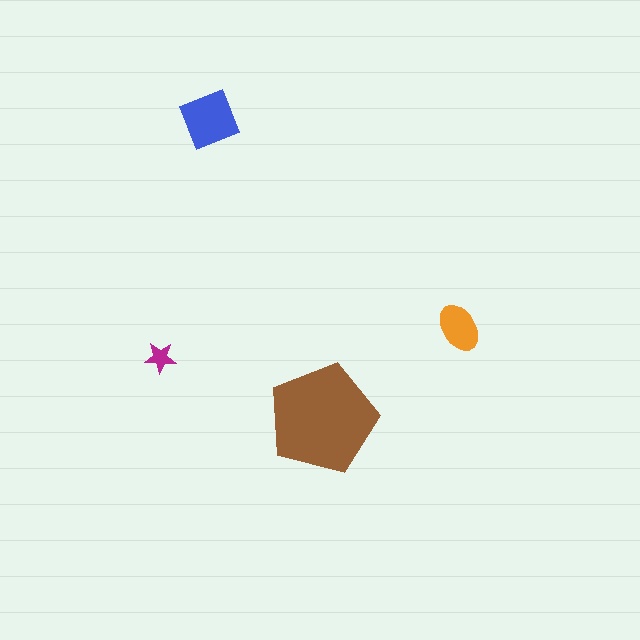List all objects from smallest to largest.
The magenta star, the orange ellipse, the blue square, the brown pentagon.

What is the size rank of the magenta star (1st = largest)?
4th.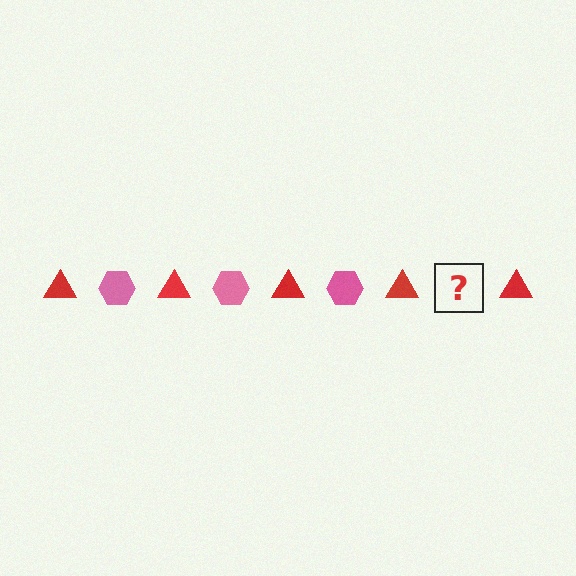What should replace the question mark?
The question mark should be replaced with a pink hexagon.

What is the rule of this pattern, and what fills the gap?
The rule is that the pattern alternates between red triangle and pink hexagon. The gap should be filled with a pink hexagon.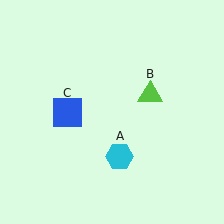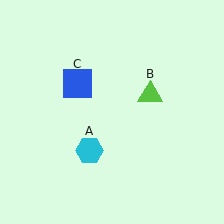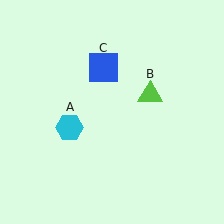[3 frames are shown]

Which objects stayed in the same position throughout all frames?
Lime triangle (object B) remained stationary.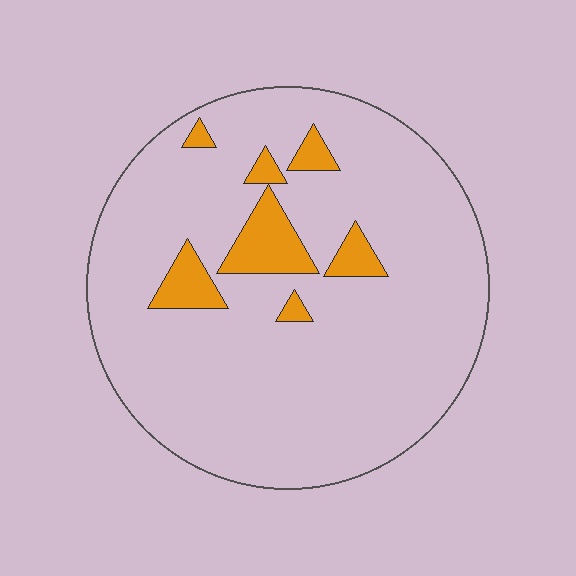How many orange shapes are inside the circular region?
7.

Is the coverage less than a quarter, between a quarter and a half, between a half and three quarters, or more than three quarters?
Less than a quarter.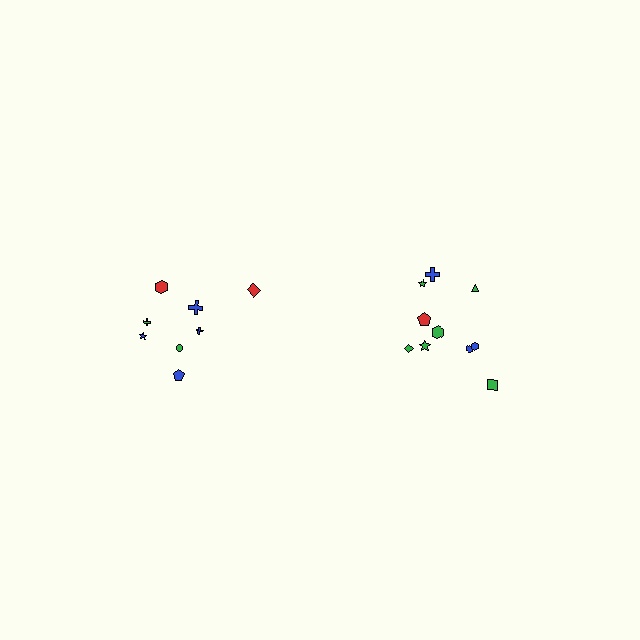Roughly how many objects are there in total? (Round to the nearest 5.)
Roughly 20 objects in total.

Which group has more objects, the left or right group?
The right group.